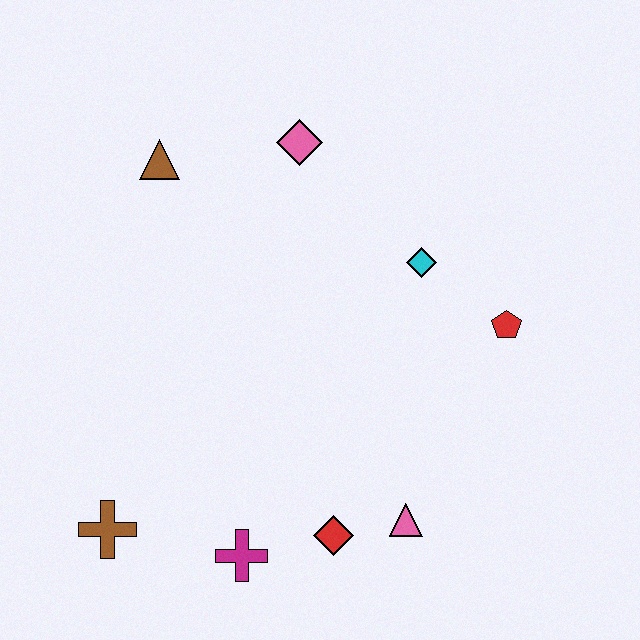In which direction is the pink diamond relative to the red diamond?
The pink diamond is above the red diamond.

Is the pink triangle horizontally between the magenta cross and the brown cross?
No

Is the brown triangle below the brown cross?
No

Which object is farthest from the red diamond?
The brown triangle is farthest from the red diamond.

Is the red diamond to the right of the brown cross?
Yes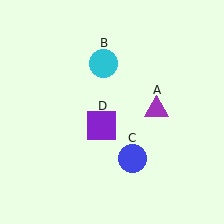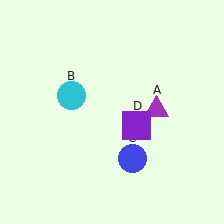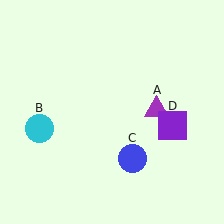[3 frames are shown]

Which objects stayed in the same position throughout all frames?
Purple triangle (object A) and blue circle (object C) remained stationary.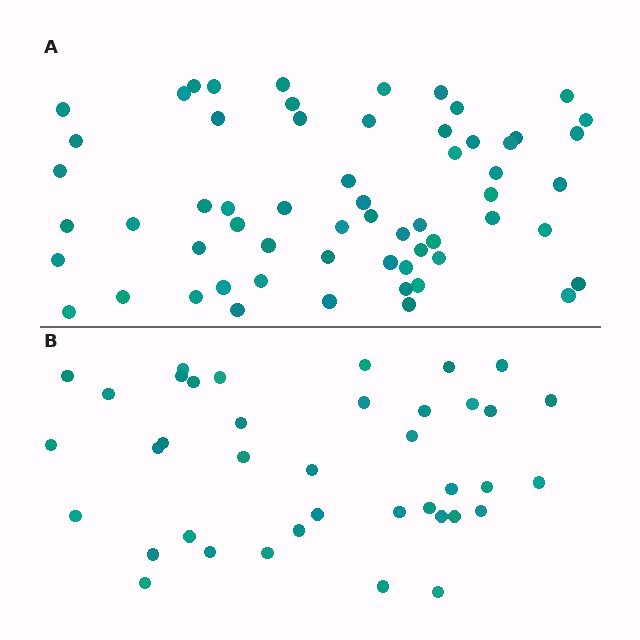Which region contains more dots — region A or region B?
Region A (the top region) has more dots.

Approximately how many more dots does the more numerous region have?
Region A has approximately 20 more dots than region B.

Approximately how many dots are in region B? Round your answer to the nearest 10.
About 40 dots. (The exact count is 39, which rounds to 40.)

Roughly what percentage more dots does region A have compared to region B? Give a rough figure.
About 55% more.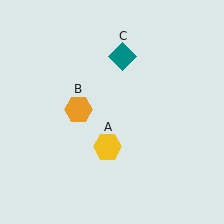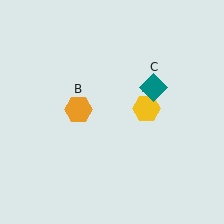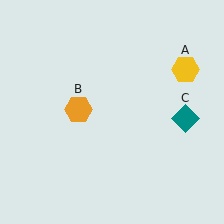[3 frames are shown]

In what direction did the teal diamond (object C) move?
The teal diamond (object C) moved down and to the right.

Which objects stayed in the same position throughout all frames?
Orange hexagon (object B) remained stationary.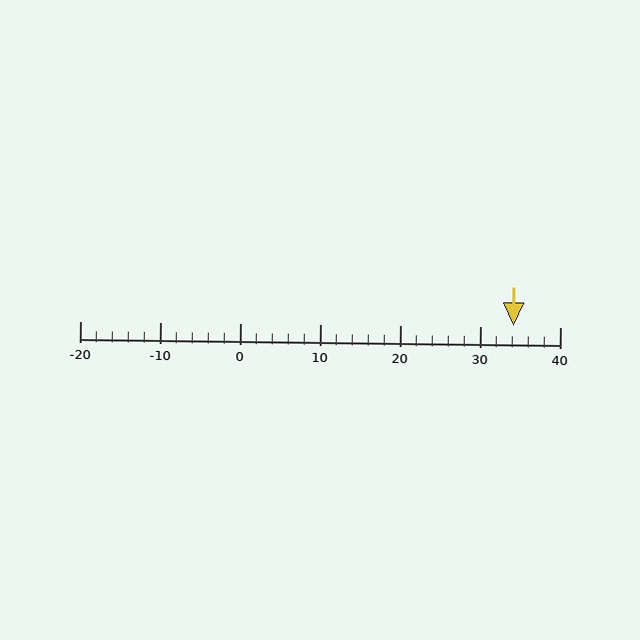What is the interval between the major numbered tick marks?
The major tick marks are spaced 10 units apart.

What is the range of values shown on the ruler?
The ruler shows values from -20 to 40.